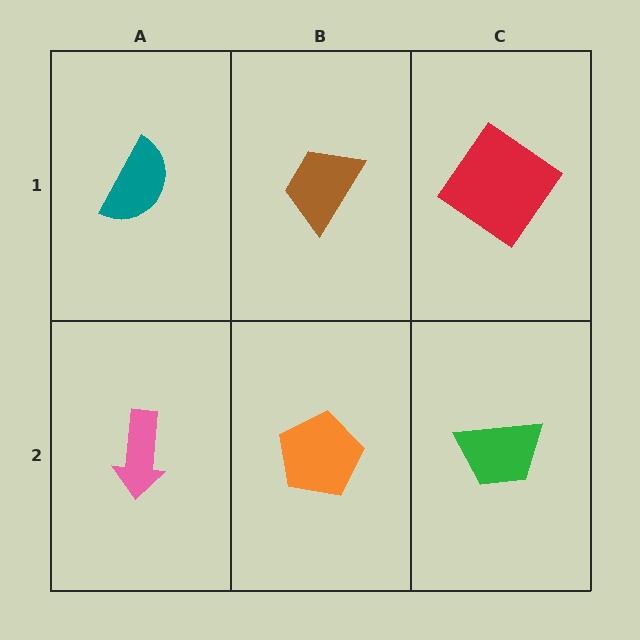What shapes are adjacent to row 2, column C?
A red diamond (row 1, column C), an orange pentagon (row 2, column B).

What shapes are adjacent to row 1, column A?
A pink arrow (row 2, column A), a brown trapezoid (row 1, column B).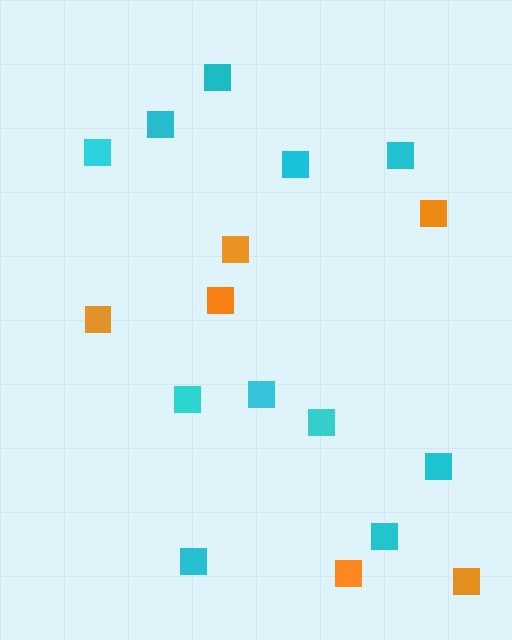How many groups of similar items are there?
There are 2 groups: one group of cyan squares (11) and one group of orange squares (6).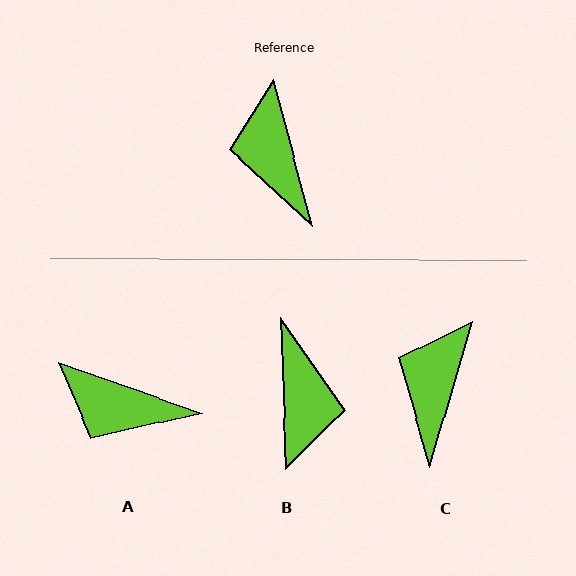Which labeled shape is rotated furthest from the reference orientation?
B, about 167 degrees away.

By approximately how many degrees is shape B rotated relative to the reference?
Approximately 167 degrees counter-clockwise.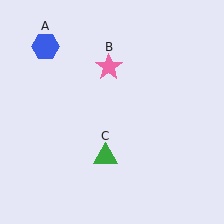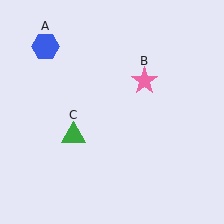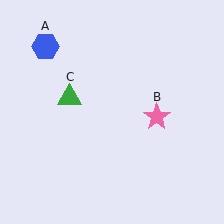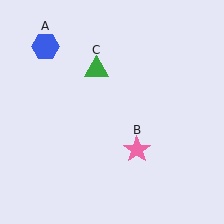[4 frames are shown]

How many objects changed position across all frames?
2 objects changed position: pink star (object B), green triangle (object C).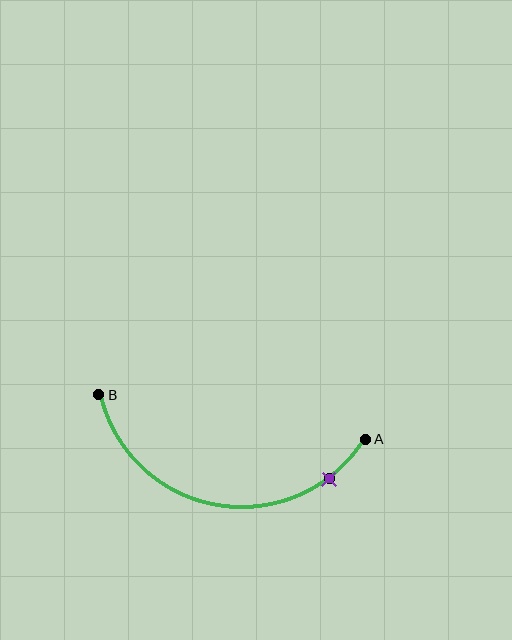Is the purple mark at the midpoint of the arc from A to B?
No. The purple mark lies on the arc but is closer to endpoint A. The arc midpoint would be at the point on the curve equidistant along the arc from both A and B.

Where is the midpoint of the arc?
The arc midpoint is the point on the curve farthest from the straight line joining A and B. It sits below that line.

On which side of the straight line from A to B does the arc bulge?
The arc bulges below the straight line connecting A and B.